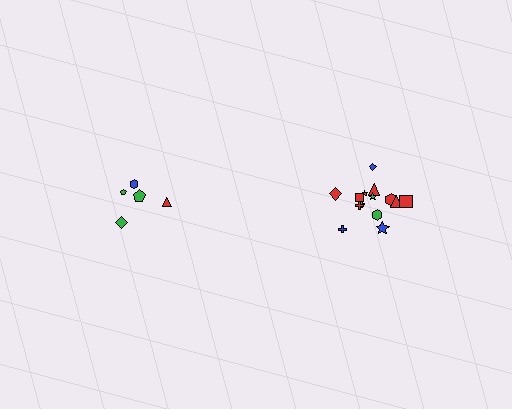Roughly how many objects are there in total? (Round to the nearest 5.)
Roughly 20 objects in total.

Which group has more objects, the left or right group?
The right group.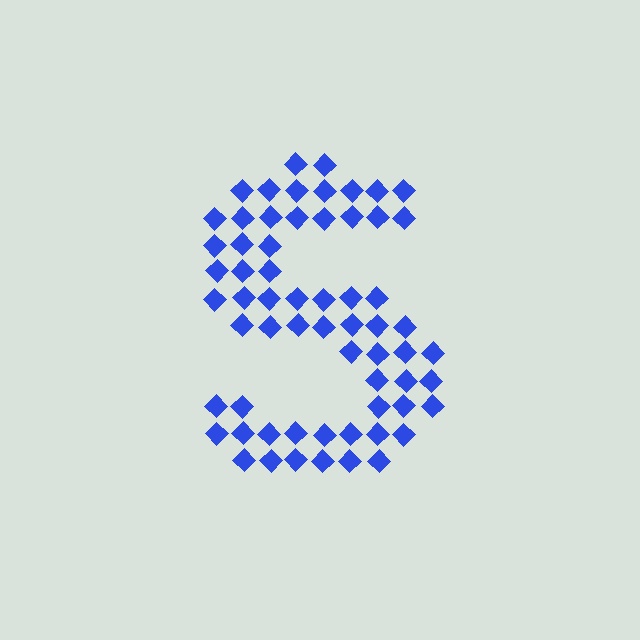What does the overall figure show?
The overall figure shows the letter S.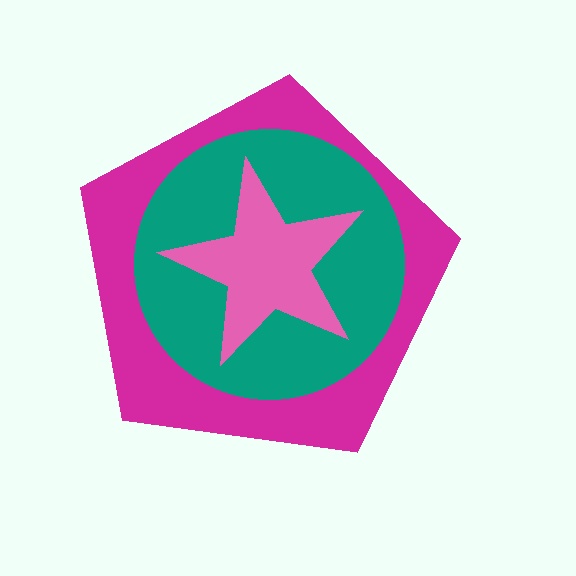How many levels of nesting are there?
3.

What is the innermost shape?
The pink star.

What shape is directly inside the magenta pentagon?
The teal circle.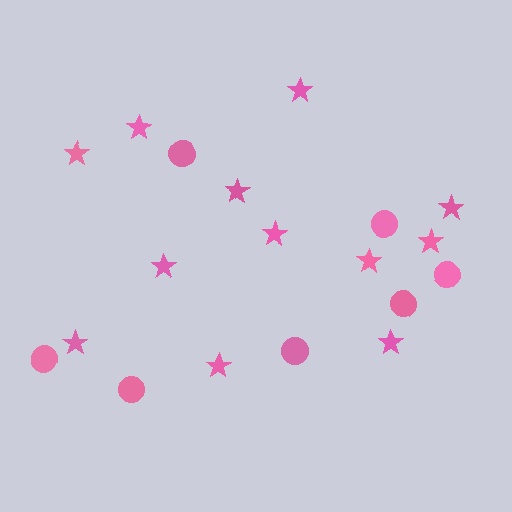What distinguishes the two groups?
There are 2 groups: one group of circles (7) and one group of stars (12).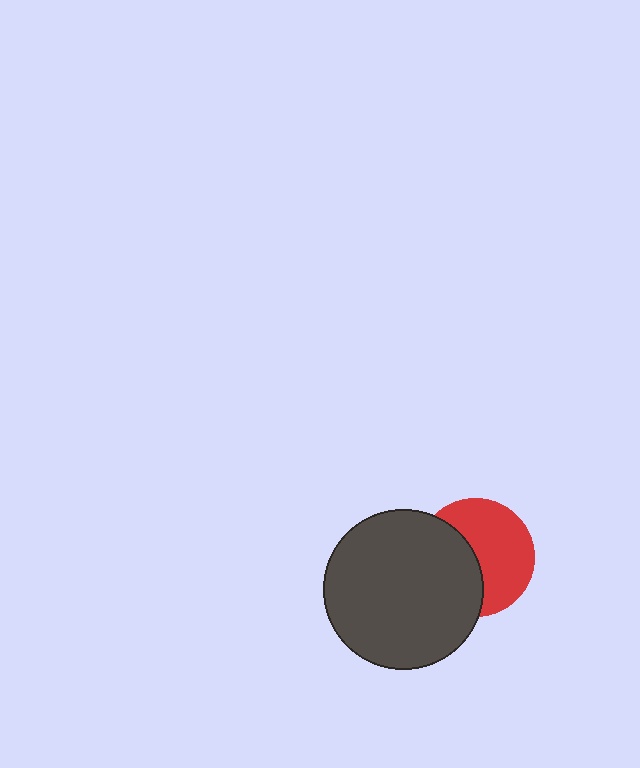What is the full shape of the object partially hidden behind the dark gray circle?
The partially hidden object is a red circle.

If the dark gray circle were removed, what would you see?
You would see the complete red circle.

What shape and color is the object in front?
The object in front is a dark gray circle.